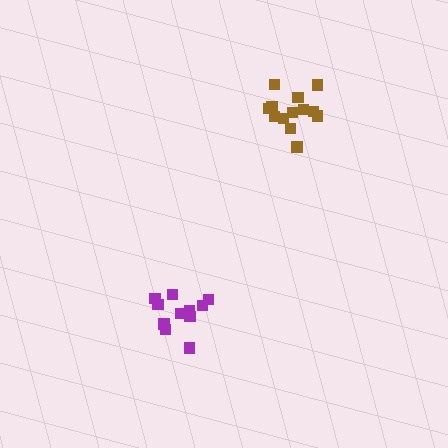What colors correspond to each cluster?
The clusters are colored: purple, brown.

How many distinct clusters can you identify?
There are 2 distinct clusters.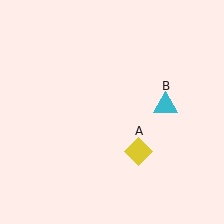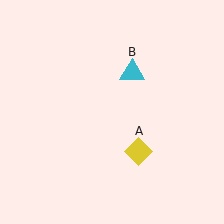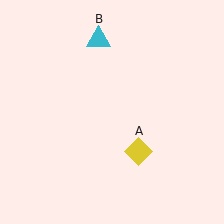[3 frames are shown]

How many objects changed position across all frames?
1 object changed position: cyan triangle (object B).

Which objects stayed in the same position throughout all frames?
Yellow diamond (object A) remained stationary.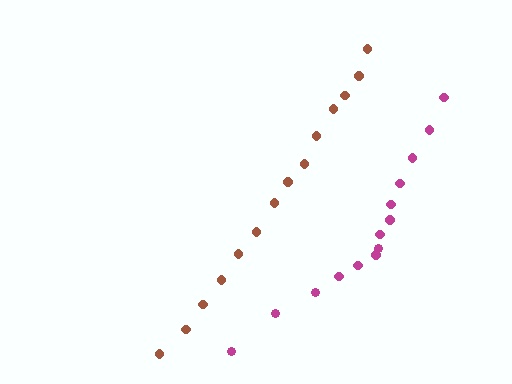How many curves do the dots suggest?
There are 2 distinct paths.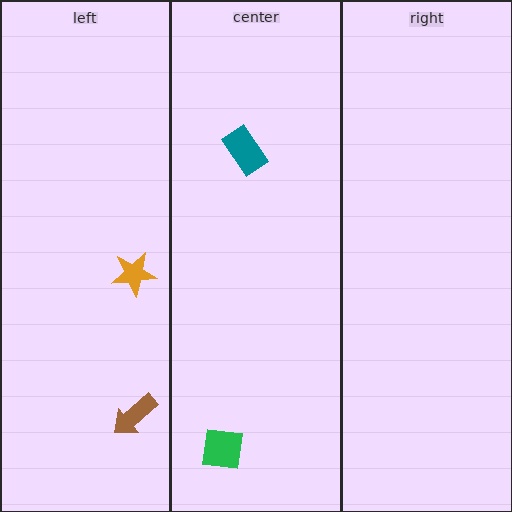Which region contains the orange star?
The left region.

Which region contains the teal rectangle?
The center region.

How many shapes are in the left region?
2.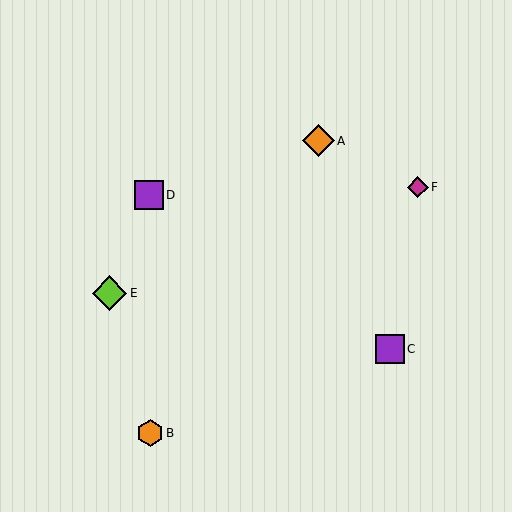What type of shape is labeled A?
Shape A is an orange diamond.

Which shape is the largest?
The lime diamond (labeled E) is the largest.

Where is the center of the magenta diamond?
The center of the magenta diamond is at (418, 187).